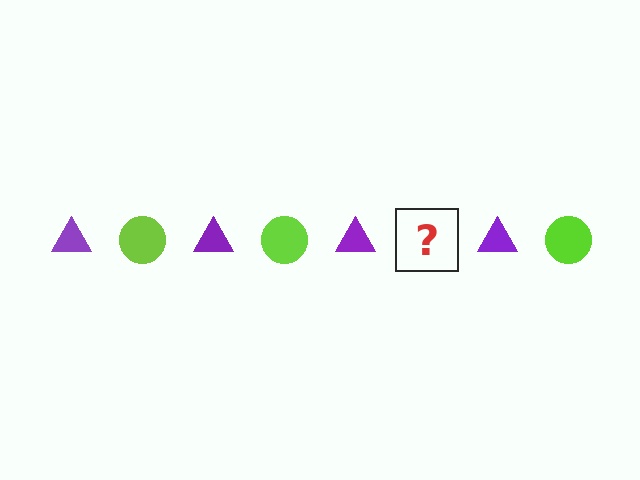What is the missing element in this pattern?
The missing element is a lime circle.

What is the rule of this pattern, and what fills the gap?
The rule is that the pattern alternates between purple triangle and lime circle. The gap should be filled with a lime circle.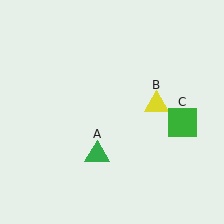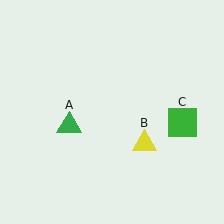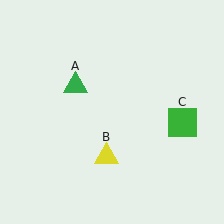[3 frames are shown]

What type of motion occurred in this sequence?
The green triangle (object A), yellow triangle (object B) rotated clockwise around the center of the scene.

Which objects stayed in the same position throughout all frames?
Green square (object C) remained stationary.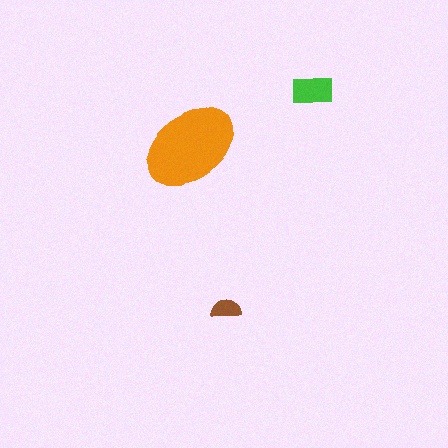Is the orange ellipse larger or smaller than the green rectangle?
Larger.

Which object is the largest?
The orange ellipse.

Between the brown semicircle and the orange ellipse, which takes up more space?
The orange ellipse.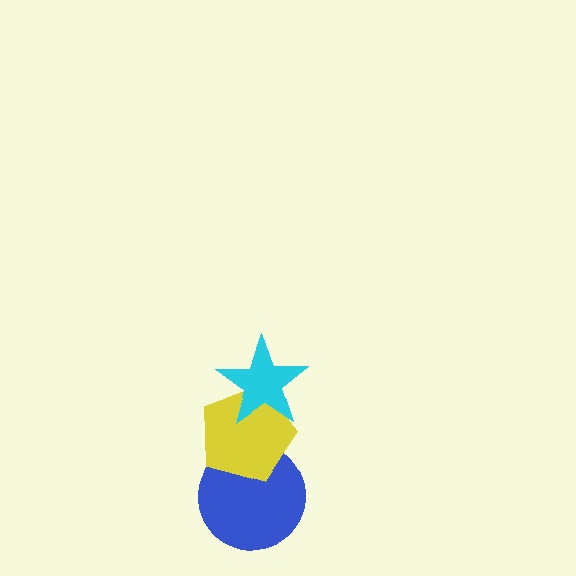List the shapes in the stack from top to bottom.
From top to bottom: the cyan star, the yellow pentagon, the blue circle.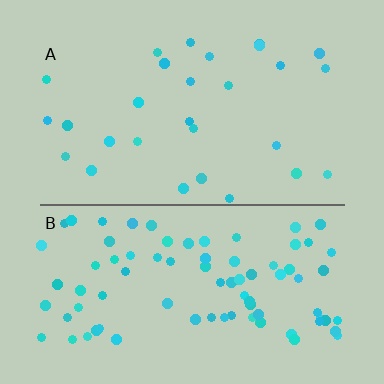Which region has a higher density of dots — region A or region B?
B (the bottom).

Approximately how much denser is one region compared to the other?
Approximately 2.9× — region B over region A.